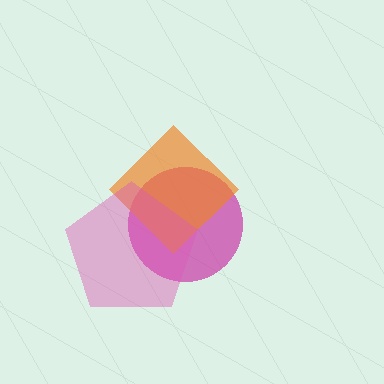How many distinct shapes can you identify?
There are 3 distinct shapes: a magenta circle, an orange diamond, a pink pentagon.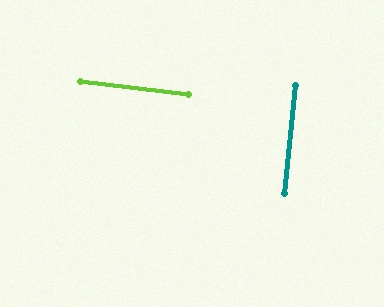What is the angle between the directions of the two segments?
Approximately 89 degrees.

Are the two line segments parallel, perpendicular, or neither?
Perpendicular — they meet at approximately 89°.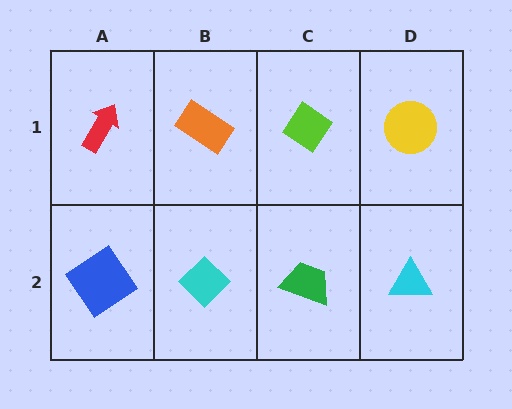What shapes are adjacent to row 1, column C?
A green trapezoid (row 2, column C), an orange rectangle (row 1, column B), a yellow circle (row 1, column D).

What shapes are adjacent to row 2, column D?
A yellow circle (row 1, column D), a green trapezoid (row 2, column C).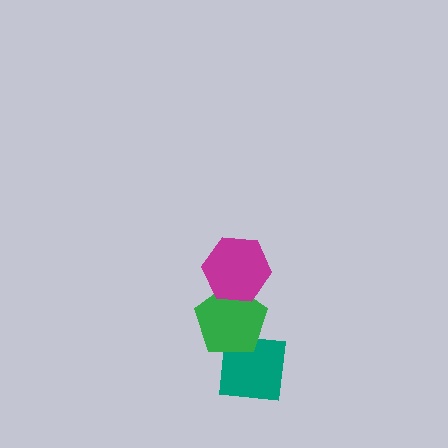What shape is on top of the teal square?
The green pentagon is on top of the teal square.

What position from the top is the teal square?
The teal square is 3rd from the top.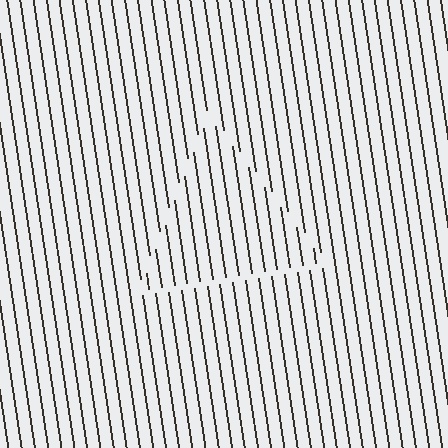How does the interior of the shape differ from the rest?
The interior of the shape contains the same grating, shifted by half a period — the contour is defined by the phase discontinuity where line-ends from the inner and outer gratings abut.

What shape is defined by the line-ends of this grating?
An illusory triangle. The interior of the shape contains the same grating, shifted by half a period — the contour is defined by the phase discontinuity where line-ends from the inner and outer gratings abut.